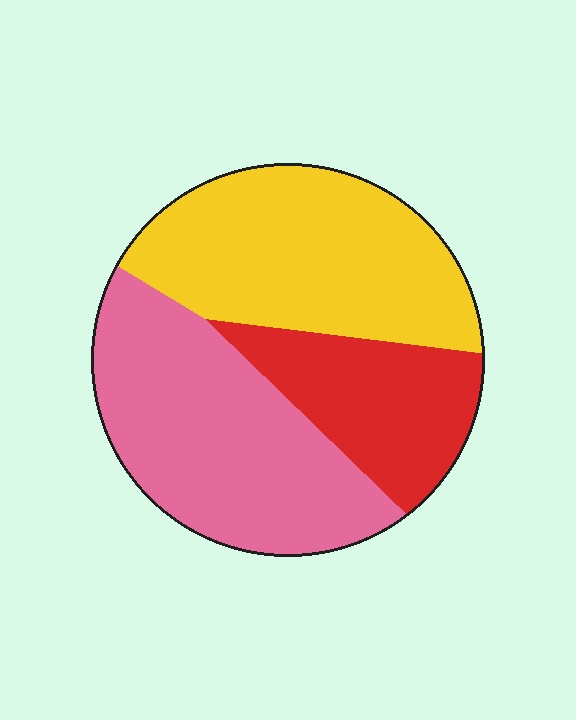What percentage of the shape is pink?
Pink takes up about two fifths (2/5) of the shape.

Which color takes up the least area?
Red, at roughly 20%.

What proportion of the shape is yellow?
Yellow covers about 40% of the shape.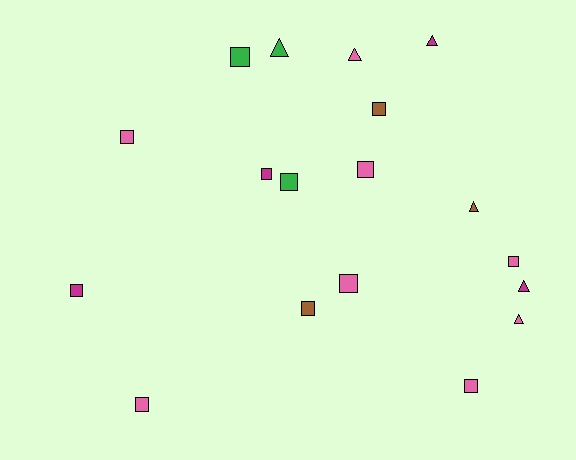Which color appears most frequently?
Pink, with 8 objects.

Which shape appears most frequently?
Square, with 12 objects.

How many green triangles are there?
There is 1 green triangle.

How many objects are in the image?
There are 18 objects.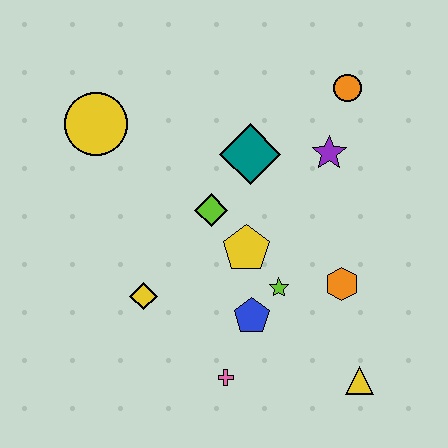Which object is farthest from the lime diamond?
The yellow triangle is farthest from the lime diamond.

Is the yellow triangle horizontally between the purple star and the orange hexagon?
No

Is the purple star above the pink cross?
Yes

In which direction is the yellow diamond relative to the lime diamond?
The yellow diamond is below the lime diamond.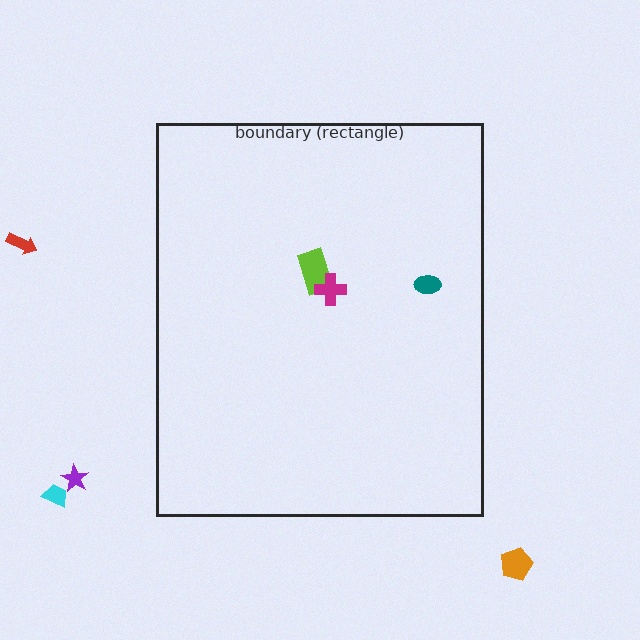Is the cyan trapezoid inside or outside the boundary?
Outside.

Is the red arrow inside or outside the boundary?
Outside.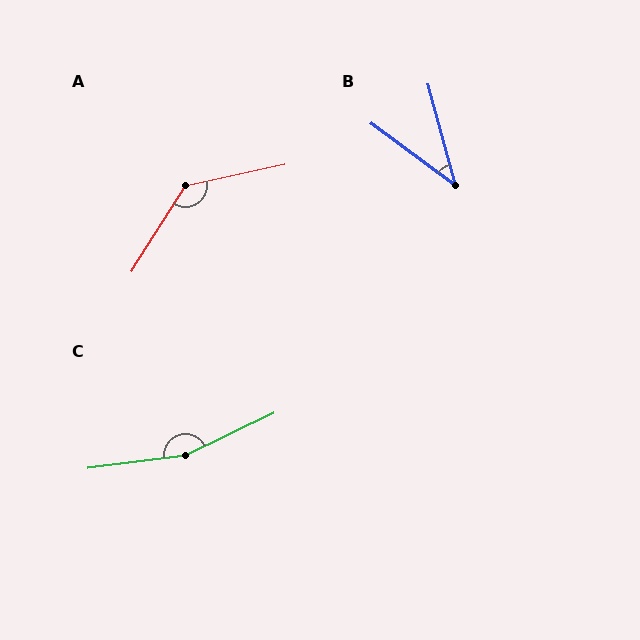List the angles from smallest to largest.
B (38°), A (134°), C (162°).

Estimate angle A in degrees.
Approximately 134 degrees.